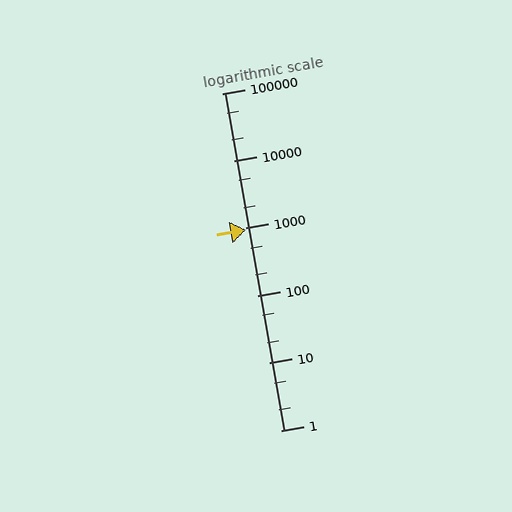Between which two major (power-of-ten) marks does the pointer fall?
The pointer is between 100 and 1000.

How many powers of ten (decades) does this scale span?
The scale spans 5 decades, from 1 to 100000.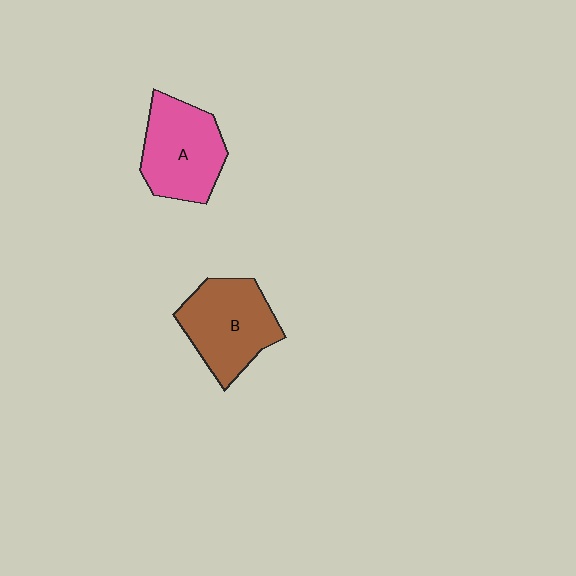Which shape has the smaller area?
Shape A (pink).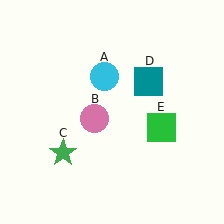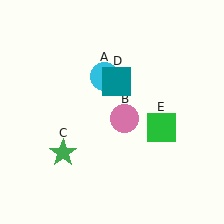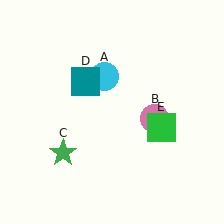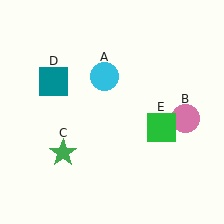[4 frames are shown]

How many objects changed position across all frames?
2 objects changed position: pink circle (object B), teal square (object D).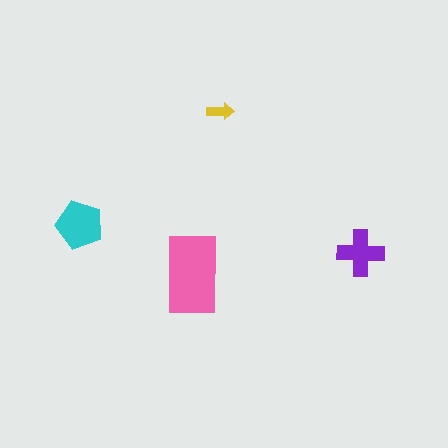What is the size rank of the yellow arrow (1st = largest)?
4th.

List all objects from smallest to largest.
The yellow arrow, the purple cross, the cyan pentagon, the pink rectangle.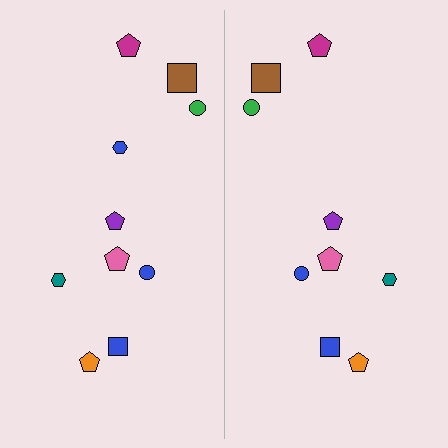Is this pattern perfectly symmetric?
No, the pattern is not perfectly symmetric. A blue hexagon is missing from the right side.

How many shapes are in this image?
There are 19 shapes in this image.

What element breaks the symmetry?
A blue hexagon is missing from the right side.